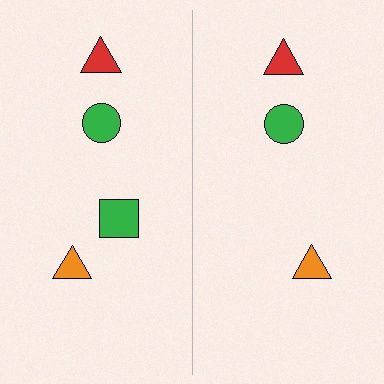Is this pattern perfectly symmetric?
No, the pattern is not perfectly symmetric. A green square is missing from the right side.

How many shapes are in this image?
There are 7 shapes in this image.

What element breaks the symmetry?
A green square is missing from the right side.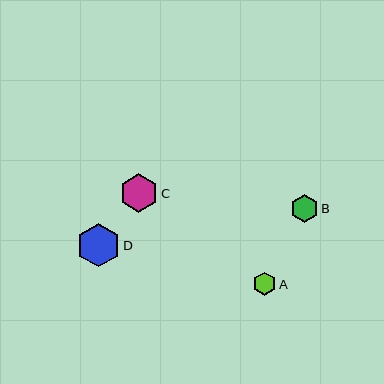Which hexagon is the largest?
Hexagon D is the largest with a size of approximately 43 pixels.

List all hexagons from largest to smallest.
From largest to smallest: D, C, B, A.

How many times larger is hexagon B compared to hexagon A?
Hexagon B is approximately 1.2 times the size of hexagon A.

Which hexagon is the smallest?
Hexagon A is the smallest with a size of approximately 23 pixels.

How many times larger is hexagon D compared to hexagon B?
Hexagon D is approximately 1.5 times the size of hexagon B.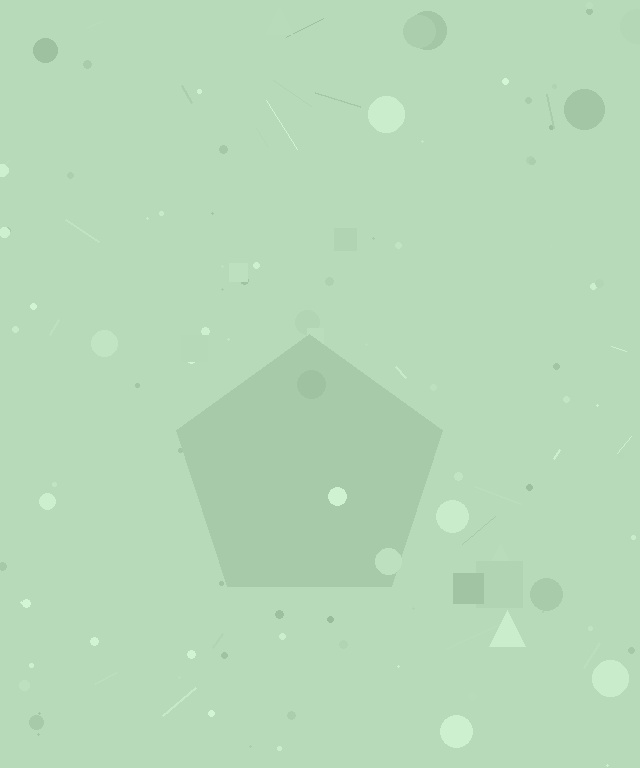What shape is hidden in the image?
A pentagon is hidden in the image.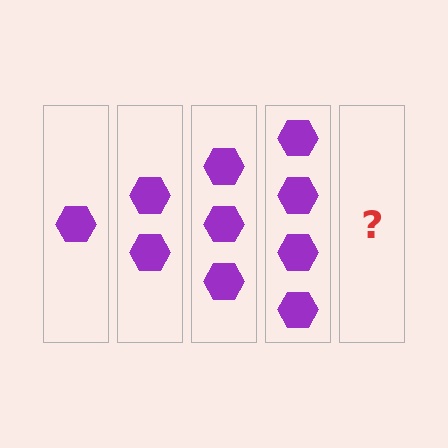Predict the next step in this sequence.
The next step is 5 hexagons.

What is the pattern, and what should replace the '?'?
The pattern is that each step adds one more hexagon. The '?' should be 5 hexagons.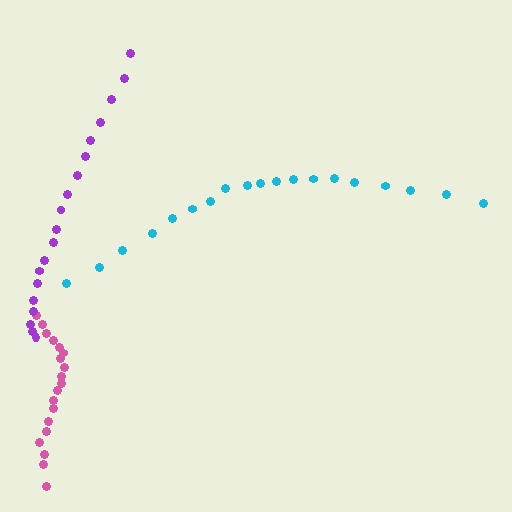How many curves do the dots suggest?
There are 3 distinct paths.